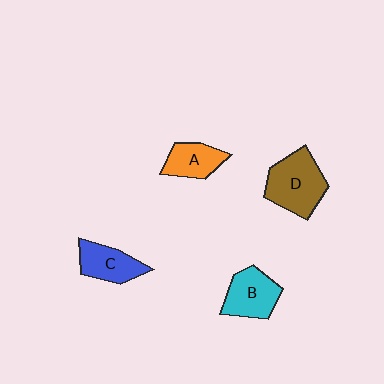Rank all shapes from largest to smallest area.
From largest to smallest: D (brown), B (cyan), C (blue), A (orange).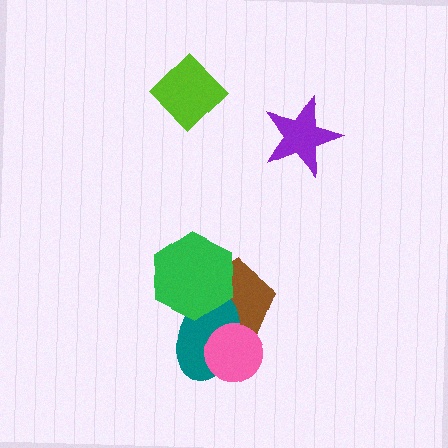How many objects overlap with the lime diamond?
0 objects overlap with the lime diamond.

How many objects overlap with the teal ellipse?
3 objects overlap with the teal ellipse.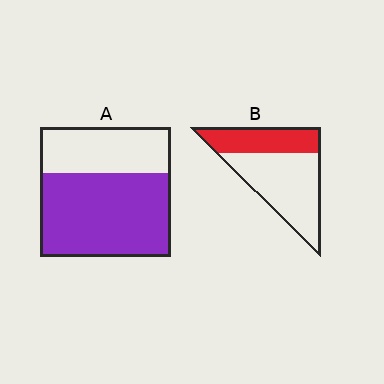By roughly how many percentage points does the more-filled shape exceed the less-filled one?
By roughly 30 percentage points (A over B).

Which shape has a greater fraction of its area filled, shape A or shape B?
Shape A.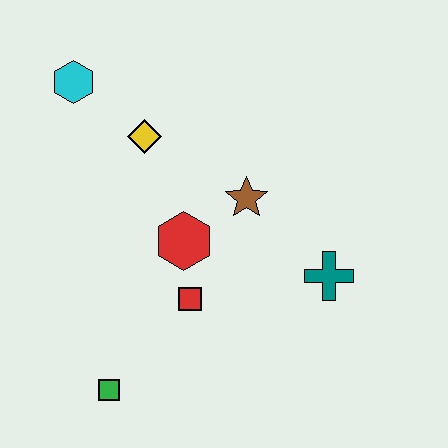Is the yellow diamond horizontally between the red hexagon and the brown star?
No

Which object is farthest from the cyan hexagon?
The teal cross is farthest from the cyan hexagon.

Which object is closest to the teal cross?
The brown star is closest to the teal cross.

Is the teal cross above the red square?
Yes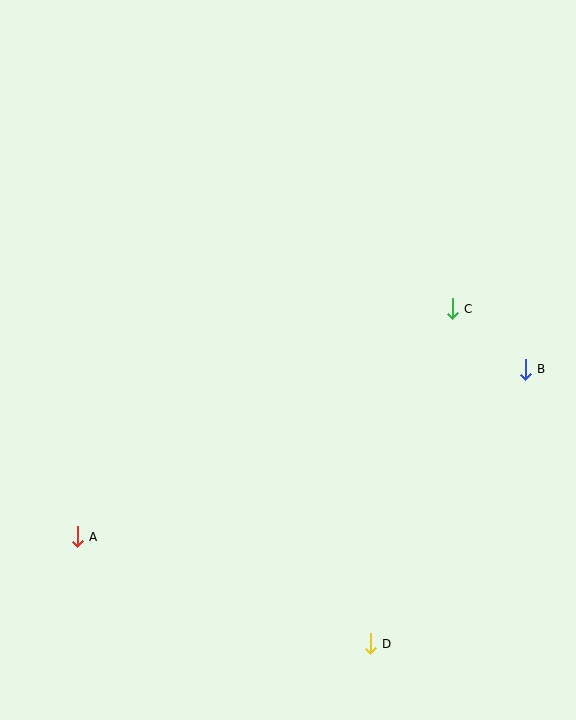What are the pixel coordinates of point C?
Point C is at (452, 309).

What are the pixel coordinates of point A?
Point A is at (77, 537).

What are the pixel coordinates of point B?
Point B is at (525, 369).